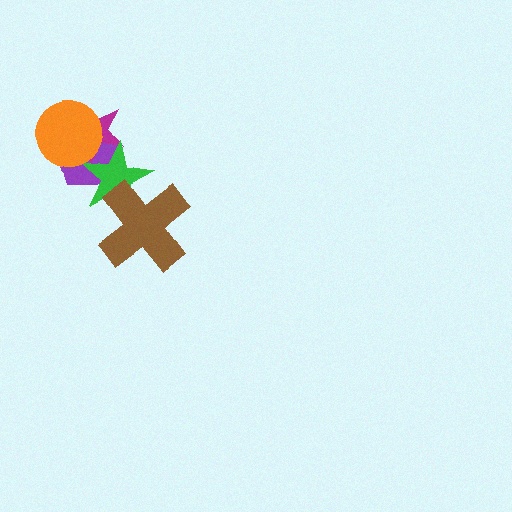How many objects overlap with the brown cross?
1 object overlaps with the brown cross.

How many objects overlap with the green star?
3 objects overlap with the green star.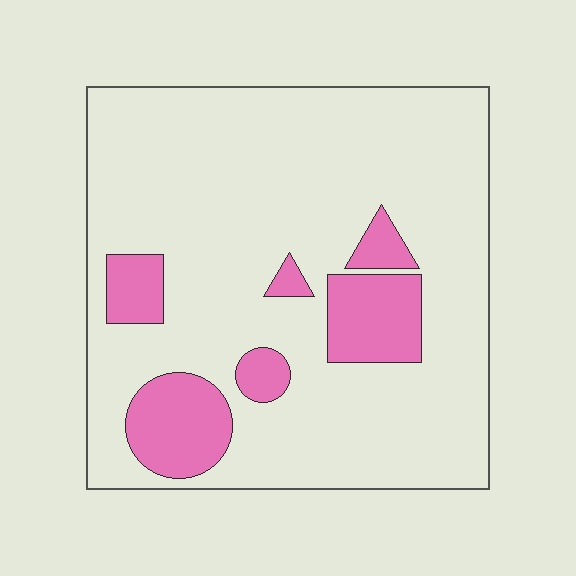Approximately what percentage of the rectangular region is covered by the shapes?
Approximately 15%.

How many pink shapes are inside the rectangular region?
6.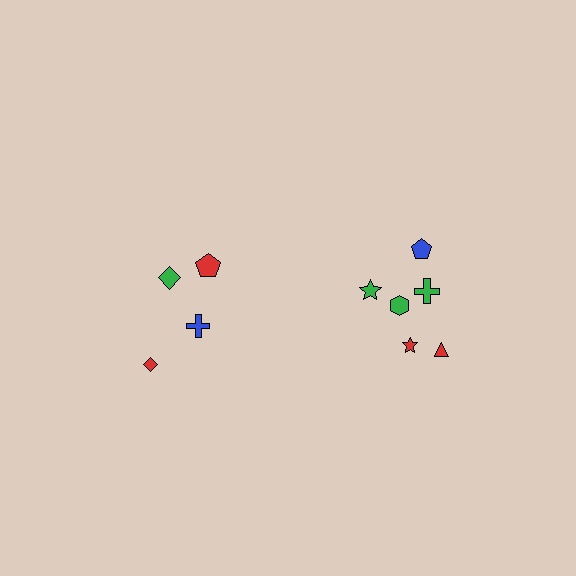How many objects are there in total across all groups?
There are 10 objects.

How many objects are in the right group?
There are 6 objects.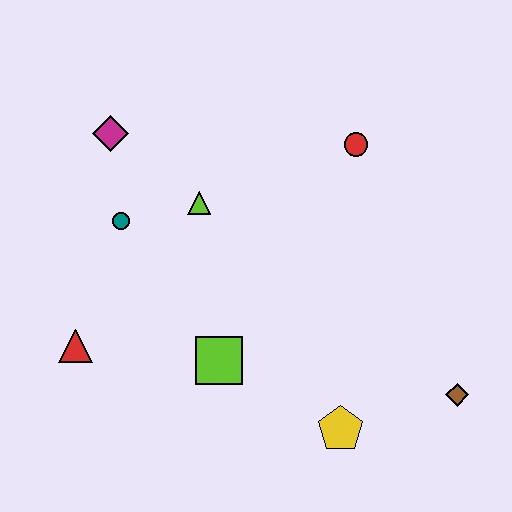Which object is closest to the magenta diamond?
The teal circle is closest to the magenta diamond.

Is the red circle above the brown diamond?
Yes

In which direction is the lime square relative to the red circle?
The lime square is below the red circle.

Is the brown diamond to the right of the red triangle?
Yes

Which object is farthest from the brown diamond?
The magenta diamond is farthest from the brown diamond.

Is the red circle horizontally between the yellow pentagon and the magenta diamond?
No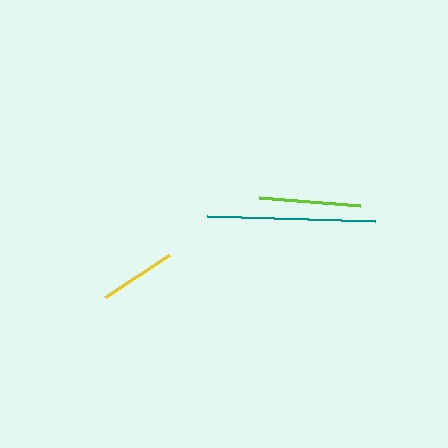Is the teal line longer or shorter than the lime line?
The teal line is longer than the lime line.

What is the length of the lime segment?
The lime segment is approximately 102 pixels long.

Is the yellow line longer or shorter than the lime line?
The lime line is longer than the yellow line.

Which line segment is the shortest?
The yellow line is the shortest at approximately 77 pixels.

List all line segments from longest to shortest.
From longest to shortest: teal, lime, yellow.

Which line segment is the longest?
The teal line is the longest at approximately 169 pixels.